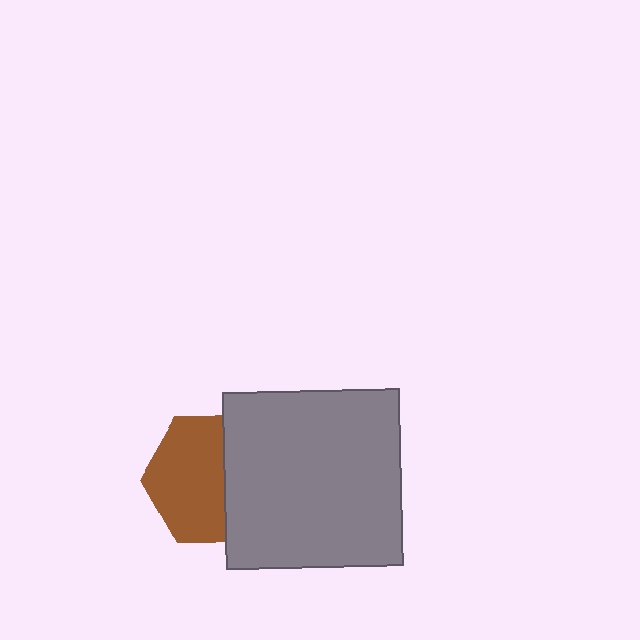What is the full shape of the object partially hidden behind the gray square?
The partially hidden object is a brown hexagon.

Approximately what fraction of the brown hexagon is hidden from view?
Roughly 41% of the brown hexagon is hidden behind the gray square.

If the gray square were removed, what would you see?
You would see the complete brown hexagon.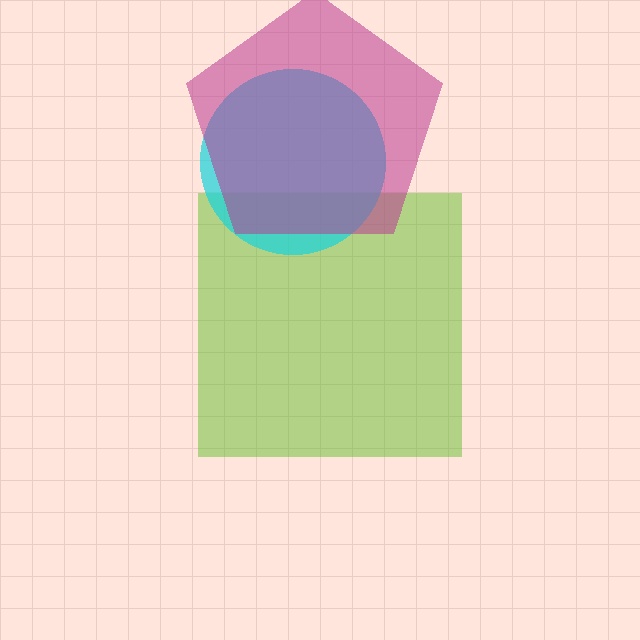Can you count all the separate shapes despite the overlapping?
Yes, there are 3 separate shapes.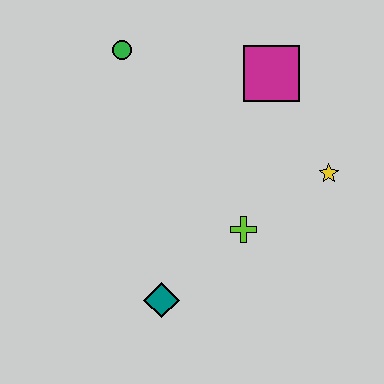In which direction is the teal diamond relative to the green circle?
The teal diamond is below the green circle.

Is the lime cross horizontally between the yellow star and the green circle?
Yes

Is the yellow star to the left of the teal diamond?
No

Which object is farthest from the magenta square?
The teal diamond is farthest from the magenta square.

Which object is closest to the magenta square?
The yellow star is closest to the magenta square.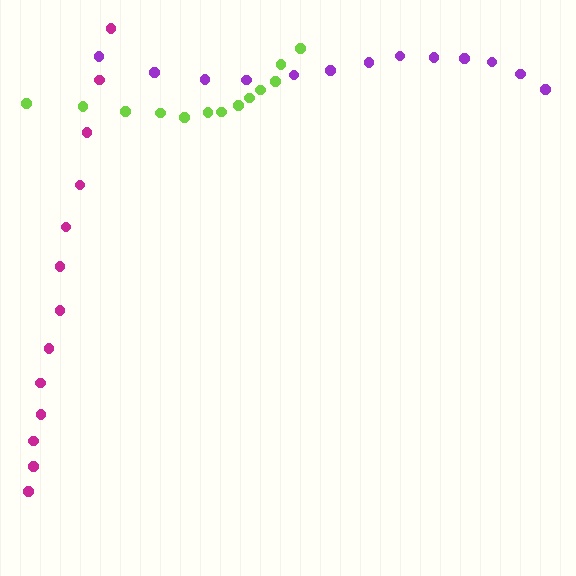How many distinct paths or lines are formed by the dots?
There are 3 distinct paths.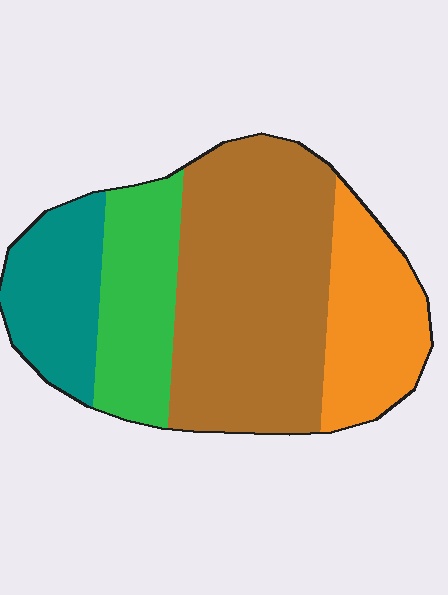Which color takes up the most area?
Brown, at roughly 45%.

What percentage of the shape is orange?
Orange takes up about one fifth (1/5) of the shape.